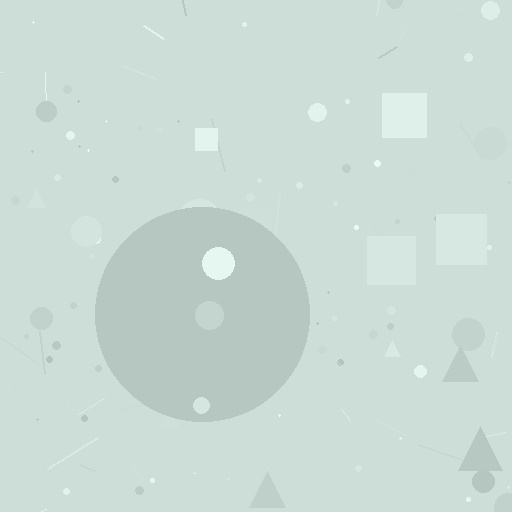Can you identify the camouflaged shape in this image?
The camouflaged shape is a circle.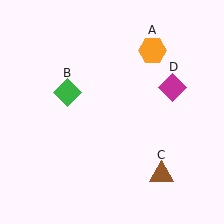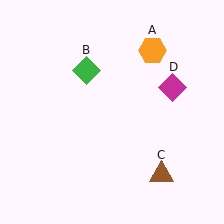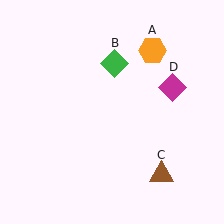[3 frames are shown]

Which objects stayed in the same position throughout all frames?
Orange hexagon (object A) and brown triangle (object C) and magenta diamond (object D) remained stationary.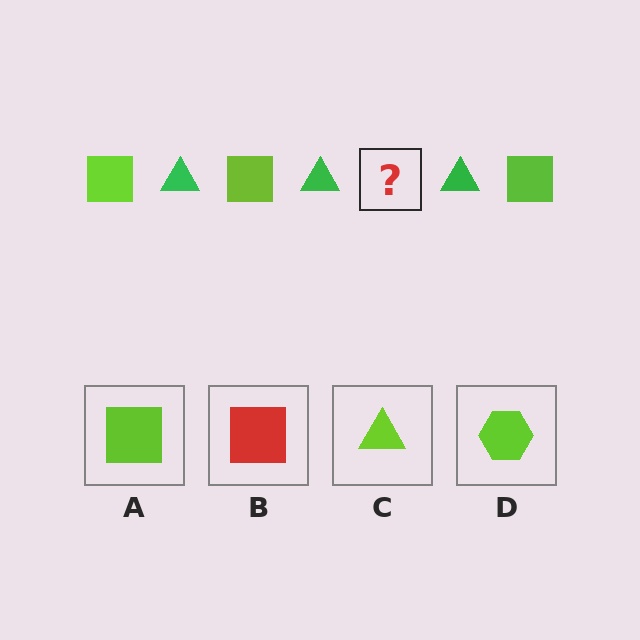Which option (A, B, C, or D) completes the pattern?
A.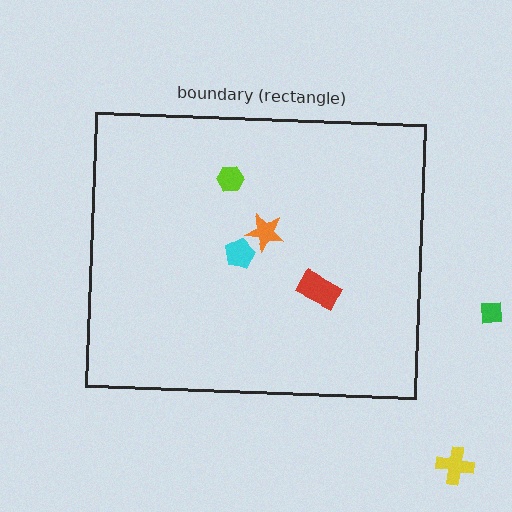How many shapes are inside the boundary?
4 inside, 2 outside.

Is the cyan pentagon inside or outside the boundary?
Inside.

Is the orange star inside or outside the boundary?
Inside.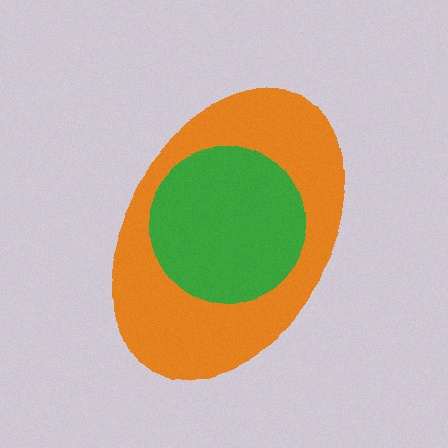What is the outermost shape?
The orange ellipse.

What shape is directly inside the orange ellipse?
The green circle.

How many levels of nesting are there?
2.